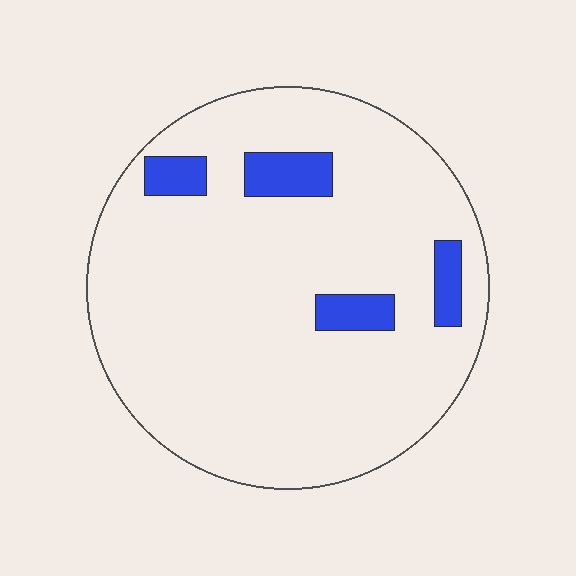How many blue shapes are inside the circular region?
4.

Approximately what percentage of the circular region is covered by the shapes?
Approximately 10%.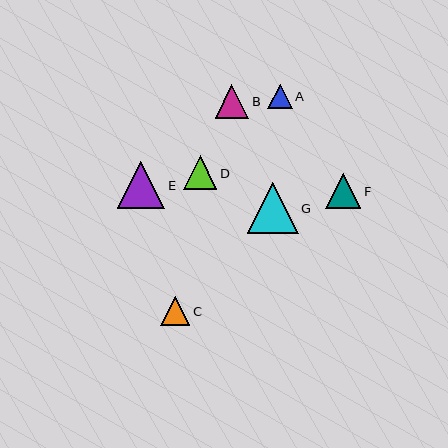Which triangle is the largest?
Triangle G is the largest with a size of approximately 51 pixels.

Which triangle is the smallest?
Triangle A is the smallest with a size of approximately 25 pixels.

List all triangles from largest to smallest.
From largest to smallest: G, E, F, B, D, C, A.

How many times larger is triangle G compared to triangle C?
Triangle G is approximately 1.7 times the size of triangle C.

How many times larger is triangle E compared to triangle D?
Triangle E is approximately 1.4 times the size of triangle D.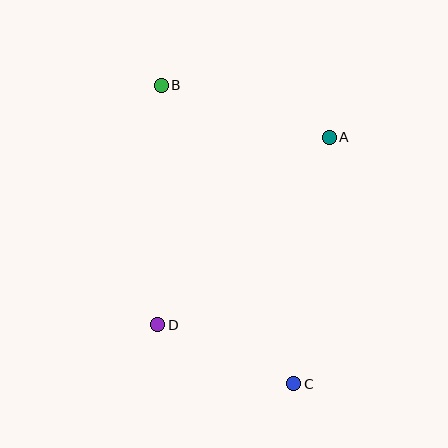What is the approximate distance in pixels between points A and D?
The distance between A and D is approximately 254 pixels.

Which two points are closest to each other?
Points C and D are closest to each other.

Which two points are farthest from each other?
Points B and C are farthest from each other.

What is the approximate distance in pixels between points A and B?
The distance between A and B is approximately 176 pixels.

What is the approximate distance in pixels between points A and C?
The distance between A and C is approximately 249 pixels.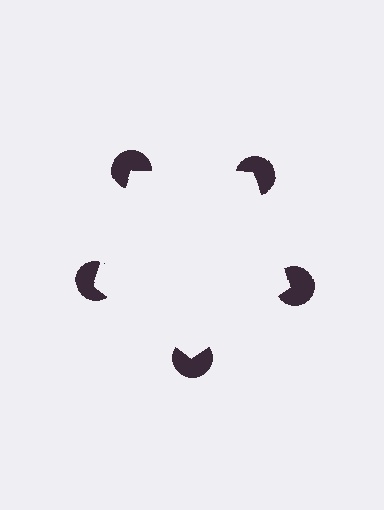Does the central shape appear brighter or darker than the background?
It typically appears slightly brighter than the background, even though no actual brightness change is drawn.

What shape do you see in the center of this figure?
An illusory pentagon — its edges are inferred from the aligned wedge cuts in the pac-man discs, not physically drawn.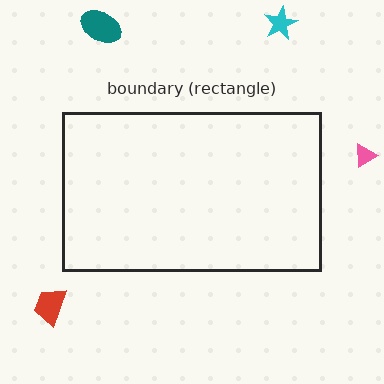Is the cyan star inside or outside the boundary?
Outside.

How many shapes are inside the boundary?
0 inside, 4 outside.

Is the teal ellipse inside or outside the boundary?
Outside.